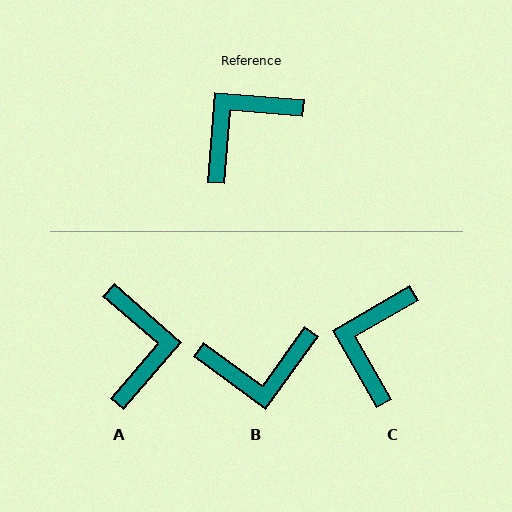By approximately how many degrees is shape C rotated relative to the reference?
Approximately 34 degrees counter-clockwise.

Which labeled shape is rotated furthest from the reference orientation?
B, about 148 degrees away.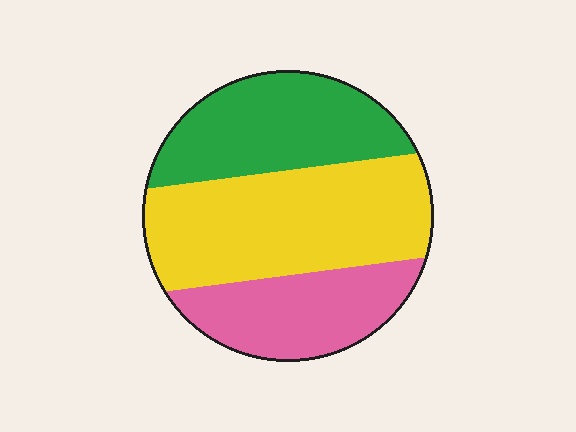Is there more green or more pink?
Green.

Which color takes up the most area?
Yellow, at roughly 45%.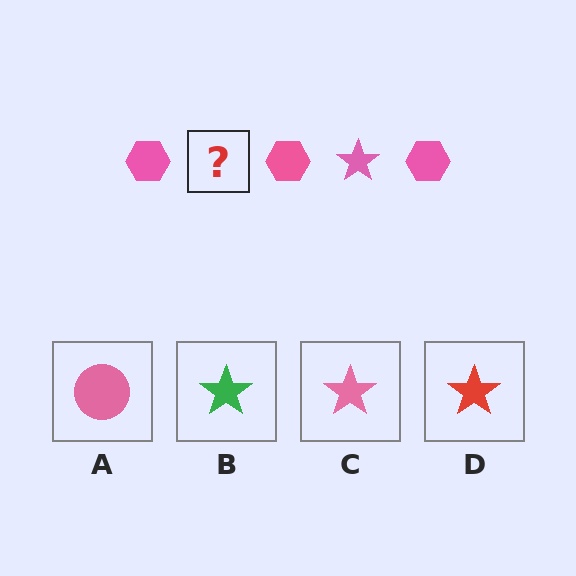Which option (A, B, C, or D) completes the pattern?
C.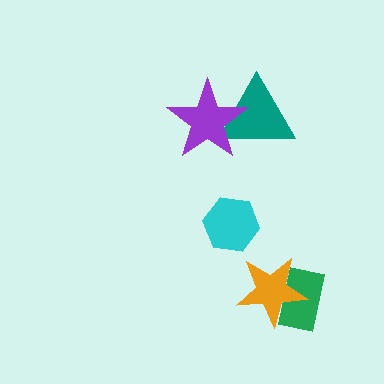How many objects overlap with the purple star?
1 object overlaps with the purple star.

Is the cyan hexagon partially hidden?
No, no other shape covers it.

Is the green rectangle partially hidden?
Yes, it is partially covered by another shape.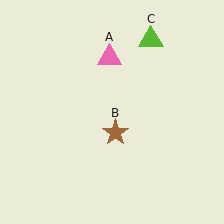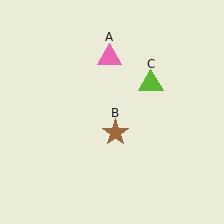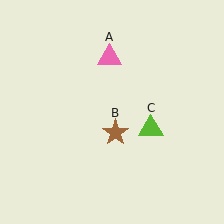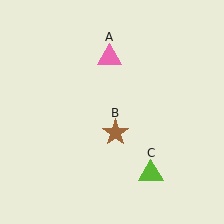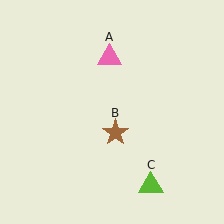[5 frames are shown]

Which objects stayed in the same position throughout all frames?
Pink triangle (object A) and brown star (object B) remained stationary.